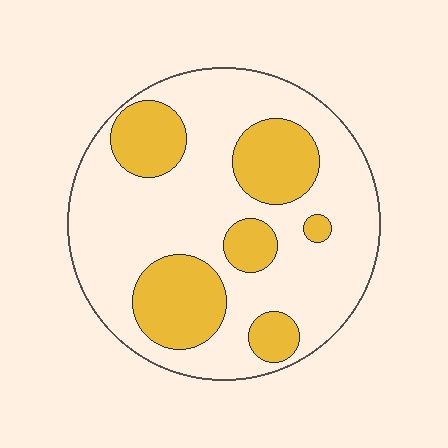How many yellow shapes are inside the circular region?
6.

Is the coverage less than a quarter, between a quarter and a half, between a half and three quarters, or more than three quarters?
Between a quarter and a half.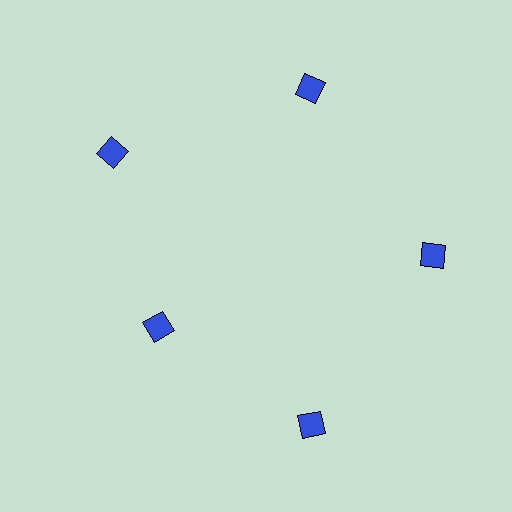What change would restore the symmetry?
The symmetry would be restored by moving it outward, back onto the ring so that all 5 diamonds sit at equal angles and equal distance from the center.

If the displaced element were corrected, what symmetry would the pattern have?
It would have 5-fold rotational symmetry — the pattern would map onto itself every 72 degrees.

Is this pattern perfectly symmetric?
No. The 5 blue diamonds are arranged in a ring, but one element near the 8 o'clock position is pulled inward toward the center, breaking the 5-fold rotational symmetry.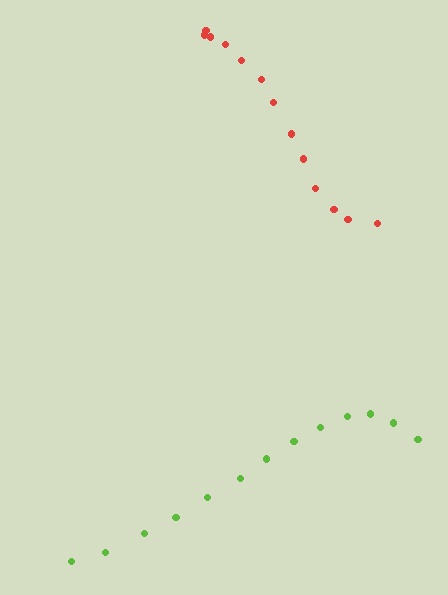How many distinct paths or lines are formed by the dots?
There are 2 distinct paths.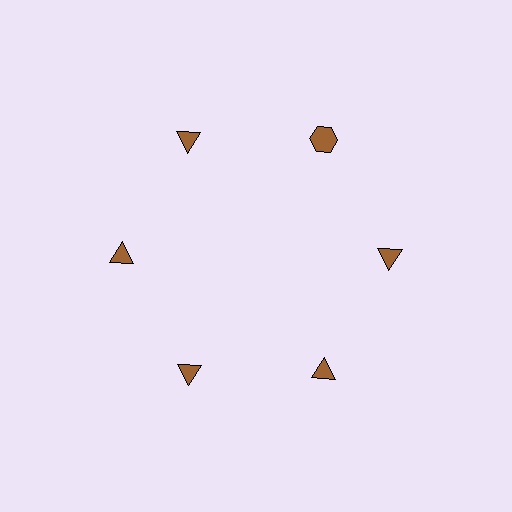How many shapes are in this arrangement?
There are 6 shapes arranged in a ring pattern.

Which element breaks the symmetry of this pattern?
The brown hexagon at roughly the 1 o'clock position breaks the symmetry. All other shapes are brown triangles.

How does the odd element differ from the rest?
It has a different shape: hexagon instead of triangle.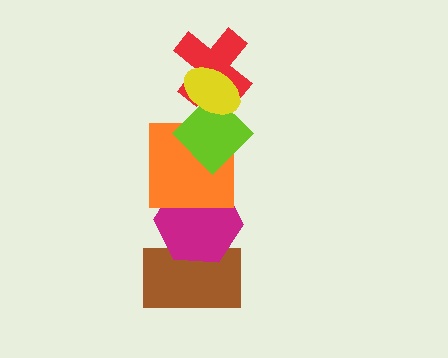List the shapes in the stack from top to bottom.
From top to bottom: the yellow ellipse, the red cross, the lime diamond, the orange square, the magenta hexagon, the brown rectangle.